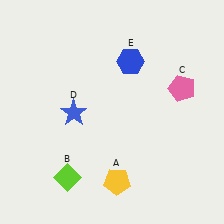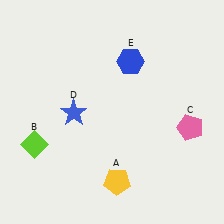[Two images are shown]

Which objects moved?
The objects that moved are: the lime diamond (B), the pink pentagon (C).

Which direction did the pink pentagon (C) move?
The pink pentagon (C) moved down.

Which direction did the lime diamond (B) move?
The lime diamond (B) moved left.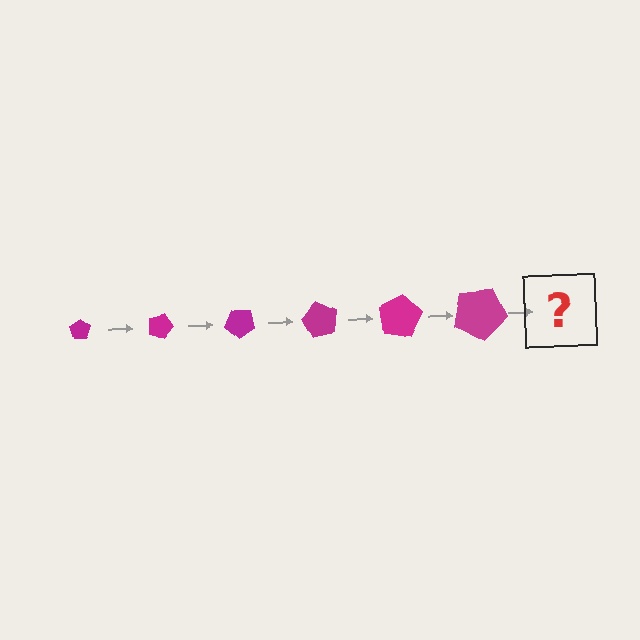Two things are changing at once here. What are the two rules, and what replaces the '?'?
The two rules are that the pentagon grows larger each step and it rotates 20 degrees each step. The '?' should be a pentagon, larger than the previous one and rotated 120 degrees from the start.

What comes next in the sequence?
The next element should be a pentagon, larger than the previous one and rotated 120 degrees from the start.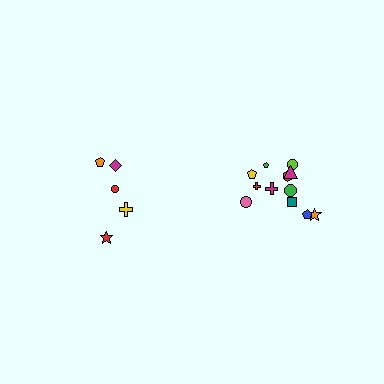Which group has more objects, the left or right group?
The right group.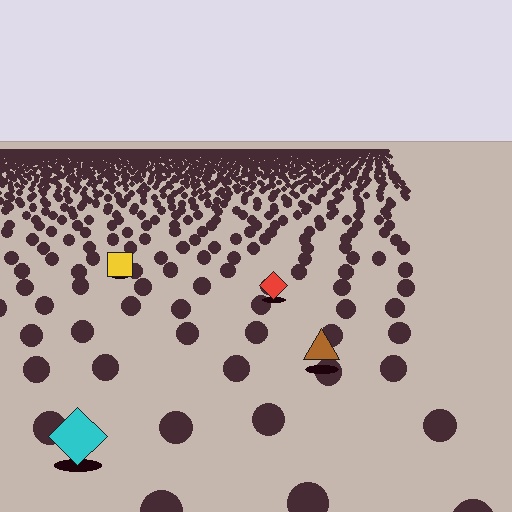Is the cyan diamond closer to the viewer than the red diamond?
Yes. The cyan diamond is closer — you can tell from the texture gradient: the ground texture is coarser near it.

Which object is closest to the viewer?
The cyan diamond is closest. The texture marks near it are larger and more spread out.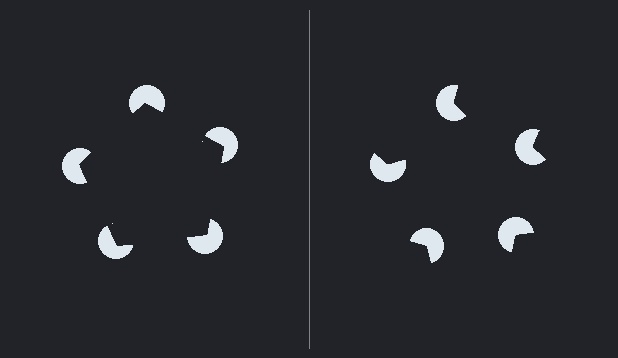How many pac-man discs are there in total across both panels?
10 — 5 on each side.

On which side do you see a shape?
An illusory pentagon appears on the left side. On the right side the wedge cuts are rotated, so no coherent shape forms.